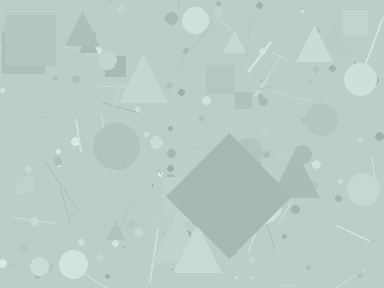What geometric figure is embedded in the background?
A diamond is embedded in the background.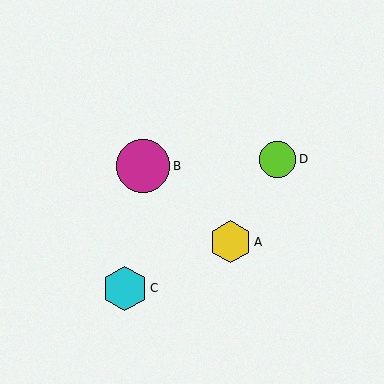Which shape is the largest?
The magenta circle (labeled B) is the largest.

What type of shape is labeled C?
Shape C is a cyan hexagon.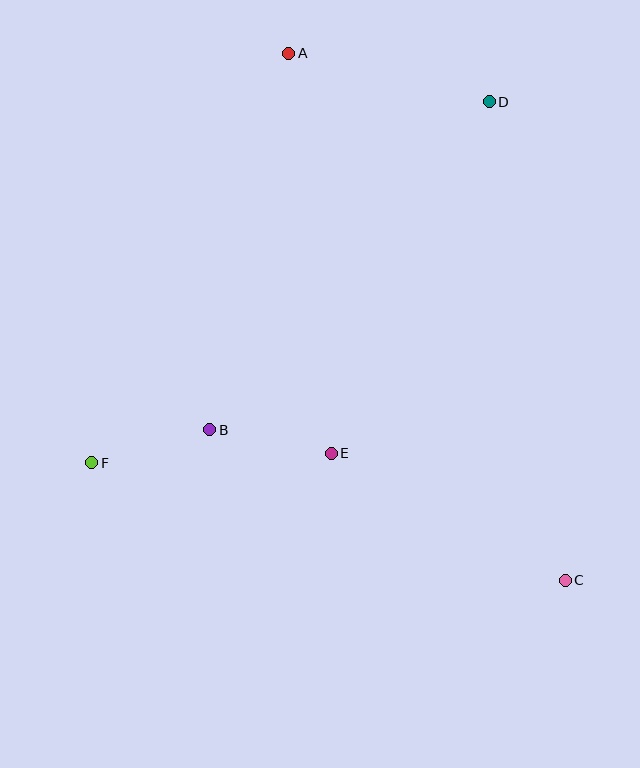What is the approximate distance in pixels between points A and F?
The distance between A and F is approximately 454 pixels.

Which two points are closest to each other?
Points B and F are closest to each other.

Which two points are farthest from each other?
Points A and C are farthest from each other.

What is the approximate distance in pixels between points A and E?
The distance between A and E is approximately 402 pixels.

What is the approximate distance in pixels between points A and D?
The distance between A and D is approximately 206 pixels.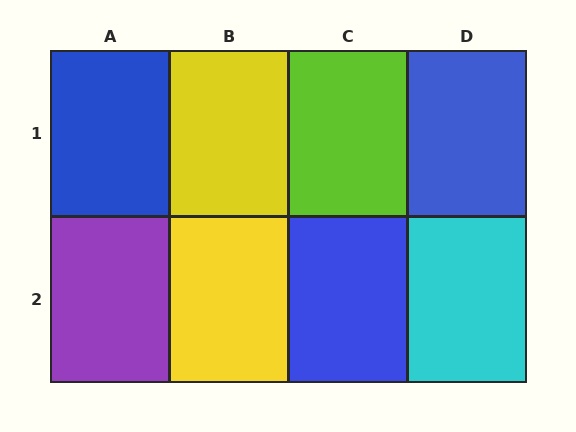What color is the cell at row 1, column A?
Blue.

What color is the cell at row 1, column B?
Yellow.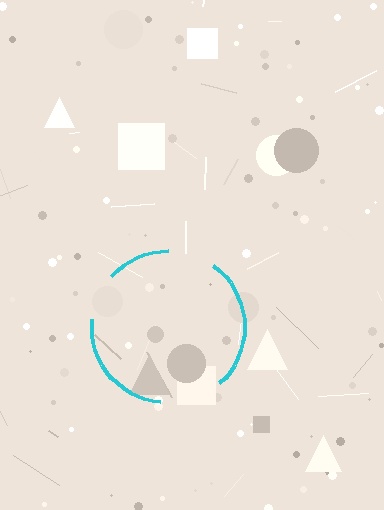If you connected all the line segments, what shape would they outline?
They would outline a circle.